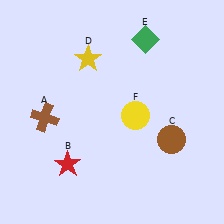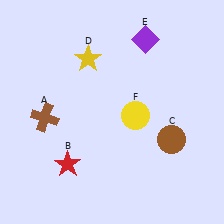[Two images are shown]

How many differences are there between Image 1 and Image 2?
There is 1 difference between the two images.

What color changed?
The diamond (E) changed from green in Image 1 to purple in Image 2.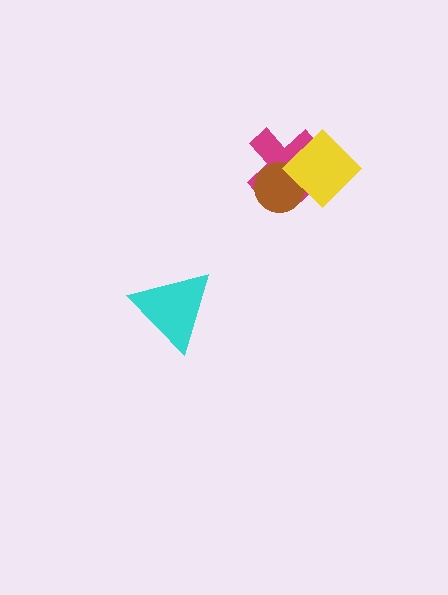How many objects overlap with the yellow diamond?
2 objects overlap with the yellow diamond.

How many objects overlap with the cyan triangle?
0 objects overlap with the cyan triangle.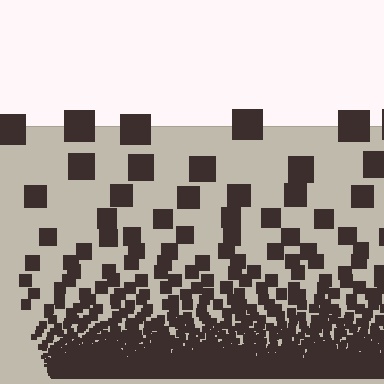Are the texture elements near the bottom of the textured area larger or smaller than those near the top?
Smaller. The gradient is inverted — elements near the bottom are smaller and denser.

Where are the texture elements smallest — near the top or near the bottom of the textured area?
Near the bottom.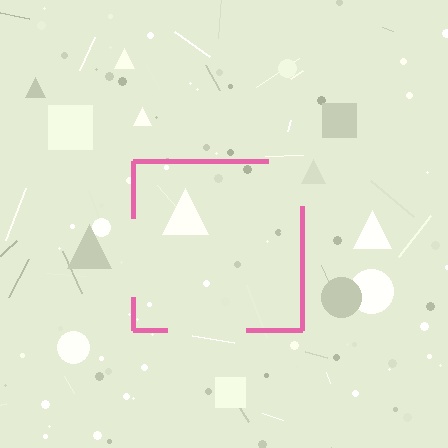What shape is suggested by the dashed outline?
The dashed outline suggests a square.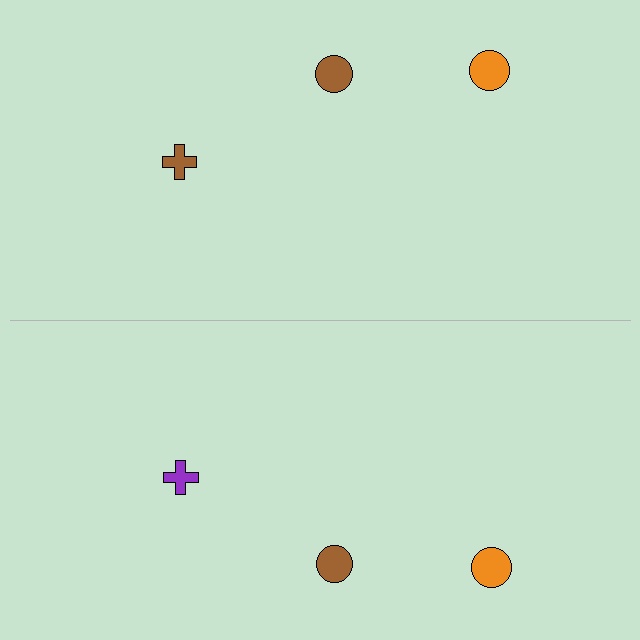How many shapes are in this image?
There are 6 shapes in this image.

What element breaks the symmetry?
The purple cross on the bottom side breaks the symmetry — its mirror counterpart is brown.